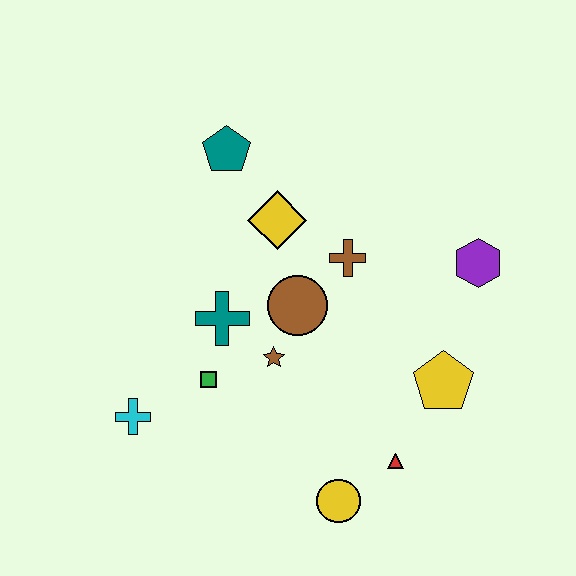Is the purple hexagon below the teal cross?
No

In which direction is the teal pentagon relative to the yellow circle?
The teal pentagon is above the yellow circle.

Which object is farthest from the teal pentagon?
The yellow circle is farthest from the teal pentagon.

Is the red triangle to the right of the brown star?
Yes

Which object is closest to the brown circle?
The brown star is closest to the brown circle.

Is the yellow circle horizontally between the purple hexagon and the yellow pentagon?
No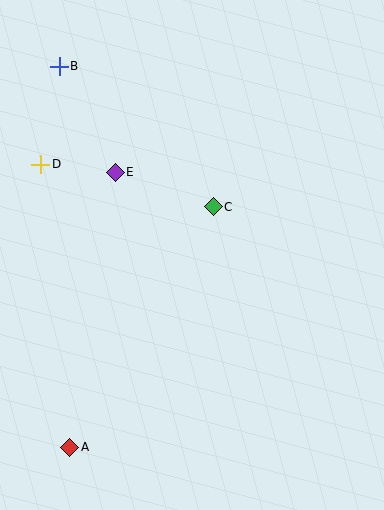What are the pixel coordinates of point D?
Point D is at (41, 164).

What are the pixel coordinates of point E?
Point E is at (115, 172).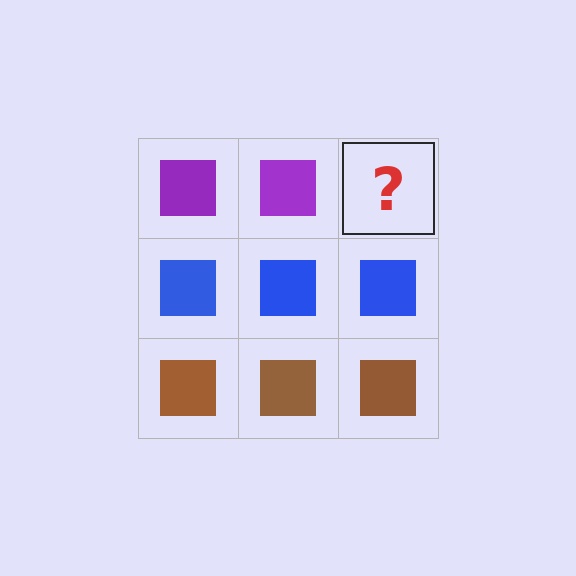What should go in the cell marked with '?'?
The missing cell should contain a purple square.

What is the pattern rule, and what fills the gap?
The rule is that each row has a consistent color. The gap should be filled with a purple square.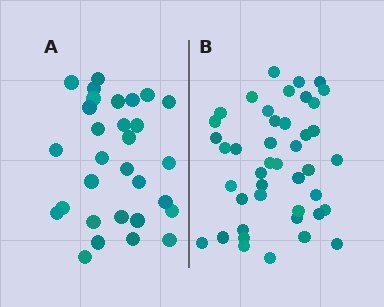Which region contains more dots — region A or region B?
Region B (the right region) has more dots.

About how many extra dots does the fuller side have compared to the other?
Region B has approximately 15 more dots than region A.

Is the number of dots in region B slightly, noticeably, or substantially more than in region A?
Region B has noticeably more, but not dramatically so. The ratio is roughly 1.4 to 1.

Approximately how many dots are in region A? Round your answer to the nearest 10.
About 30 dots.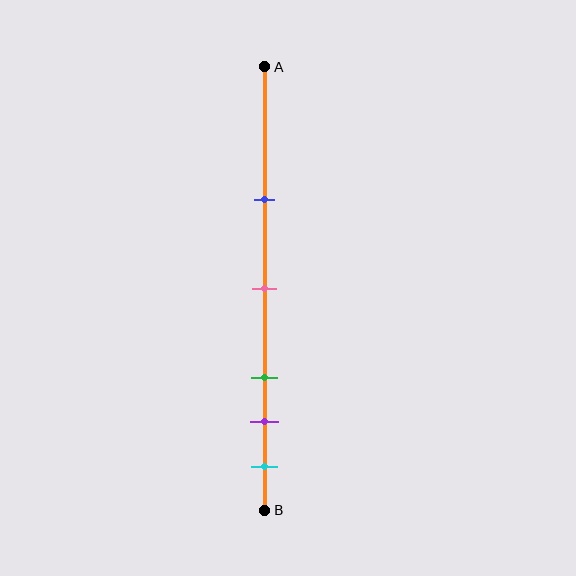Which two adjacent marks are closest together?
The purple and cyan marks are the closest adjacent pair.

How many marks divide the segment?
There are 5 marks dividing the segment.